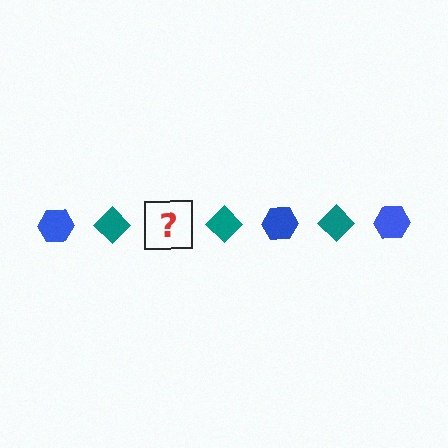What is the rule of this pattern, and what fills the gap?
The rule is that the pattern alternates between blue hexagon and teal diamond. The gap should be filled with a blue hexagon.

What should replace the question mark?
The question mark should be replaced with a blue hexagon.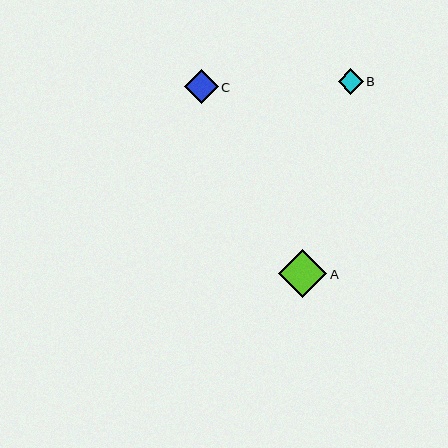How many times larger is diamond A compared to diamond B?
Diamond A is approximately 1.9 times the size of diamond B.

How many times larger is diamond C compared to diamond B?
Diamond C is approximately 1.3 times the size of diamond B.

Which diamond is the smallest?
Diamond B is the smallest with a size of approximately 25 pixels.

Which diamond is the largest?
Diamond A is the largest with a size of approximately 49 pixels.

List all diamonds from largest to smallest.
From largest to smallest: A, C, B.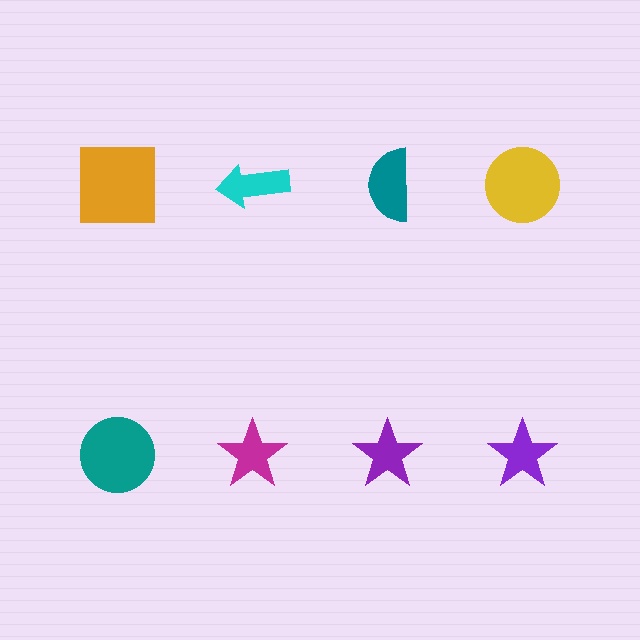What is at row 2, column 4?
A purple star.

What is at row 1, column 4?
A yellow circle.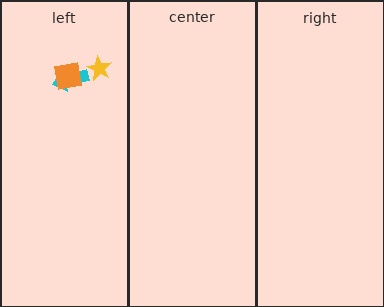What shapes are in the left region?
The cyan arrow, the orange square, the yellow star.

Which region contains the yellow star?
The left region.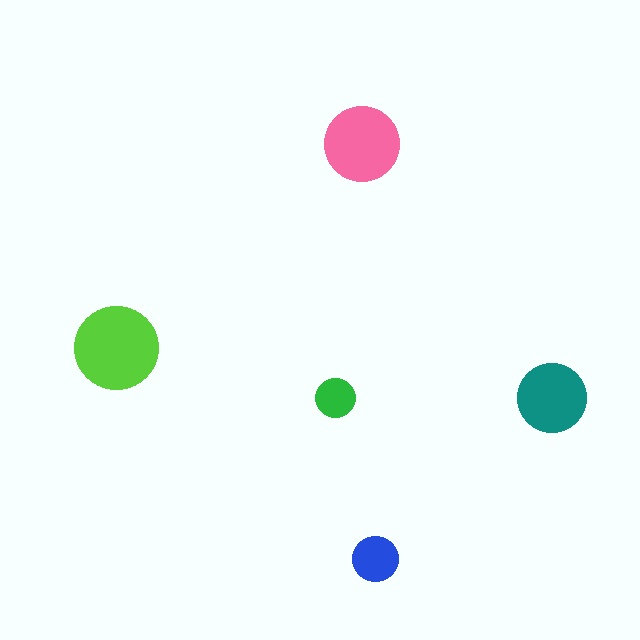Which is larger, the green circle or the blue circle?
The blue one.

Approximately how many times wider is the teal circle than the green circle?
About 2 times wider.